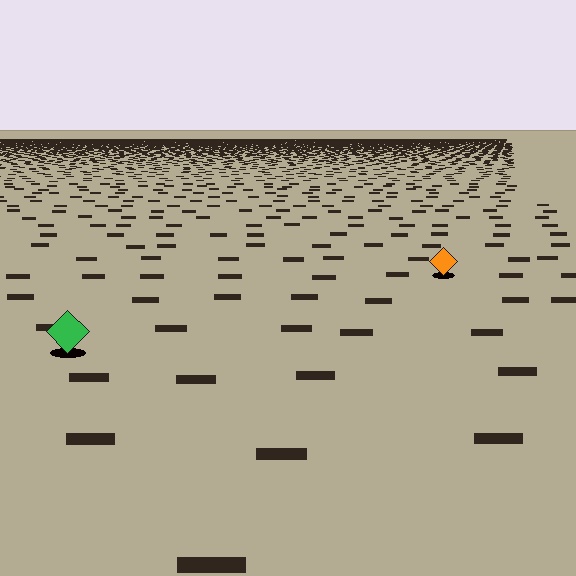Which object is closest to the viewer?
The green diamond is closest. The texture marks near it are larger and more spread out.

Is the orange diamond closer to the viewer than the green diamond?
No. The green diamond is closer — you can tell from the texture gradient: the ground texture is coarser near it.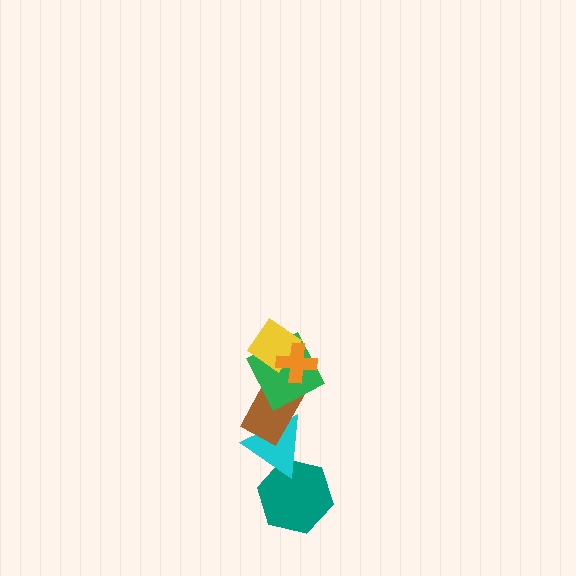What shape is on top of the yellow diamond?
The orange cross is on top of the yellow diamond.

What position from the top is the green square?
The green square is 3rd from the top.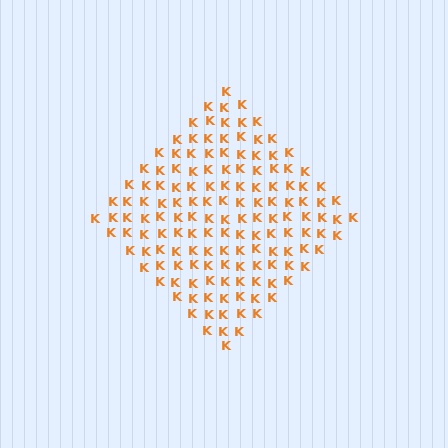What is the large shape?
The large shape is a diamond.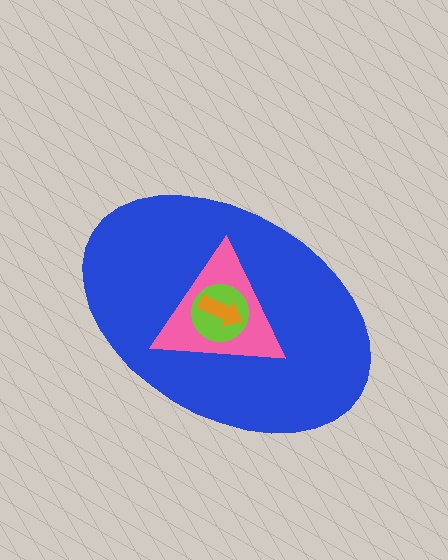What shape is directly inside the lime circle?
The orange arrow.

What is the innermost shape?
The orange arrow.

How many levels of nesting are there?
4.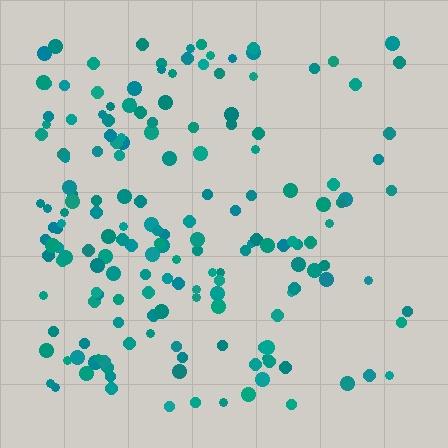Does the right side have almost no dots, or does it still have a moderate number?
Still a moderate number, just noticeably fewer than the left.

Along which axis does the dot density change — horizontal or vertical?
Horizontal.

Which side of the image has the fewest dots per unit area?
The right.